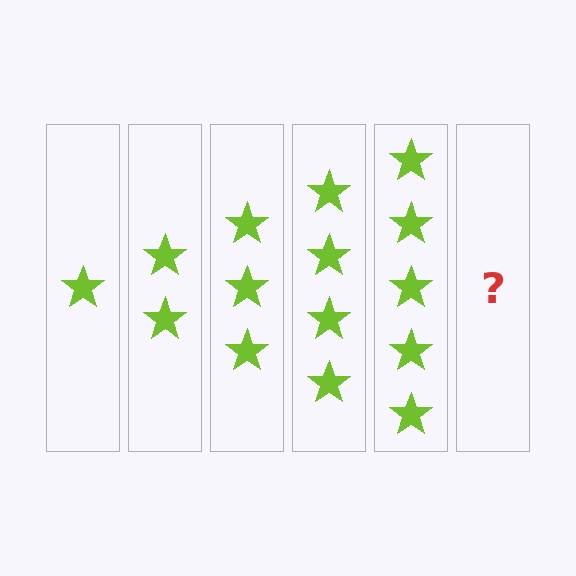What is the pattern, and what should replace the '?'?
The pattern is that each step adds one more star. The '?' should be 6 stars.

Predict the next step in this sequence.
The next step is 6 stars.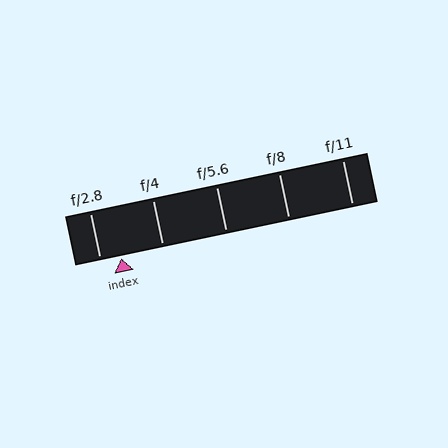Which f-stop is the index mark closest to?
The index mark is closest to f/2.8.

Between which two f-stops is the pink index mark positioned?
The index mark is between f/2.8 and f/4.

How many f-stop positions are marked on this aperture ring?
There are 5 f-stop positions marked.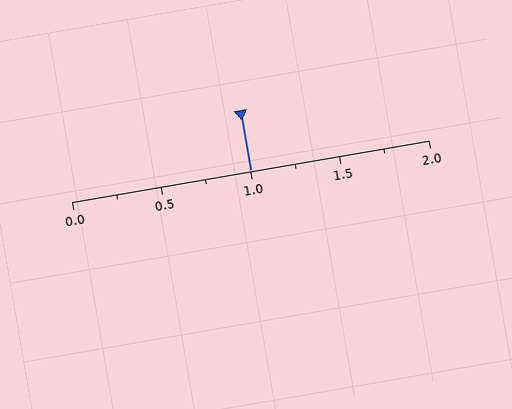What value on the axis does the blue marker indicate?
The marker indicates approximately 1.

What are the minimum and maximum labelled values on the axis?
The axis runs from 0.0 to 2.0.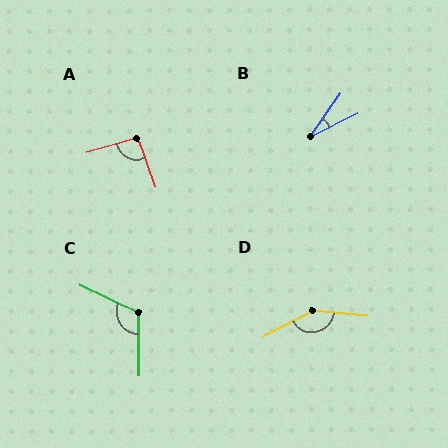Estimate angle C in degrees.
Approximately 116 degrees.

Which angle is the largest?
D, at approximately 147 degrees.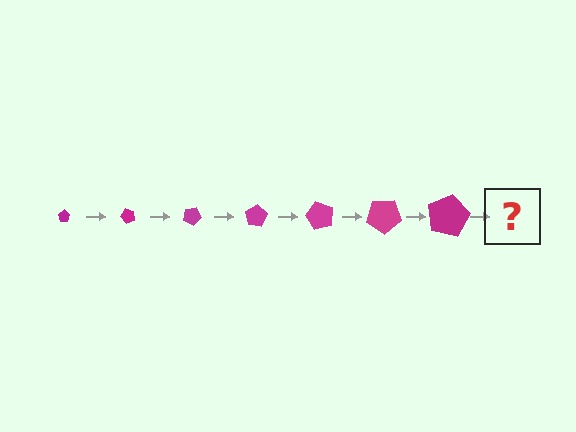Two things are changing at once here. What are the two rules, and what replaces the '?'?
The two rules are that the pentagon grows larger each step and it rotates 50 degrees each step. The '?' should be a pentagon, larger than the previous one and rotated 350 degrees from the start.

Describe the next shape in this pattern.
It should be a pentagon, larger than the previous one and rotated 350 degrees from the start.